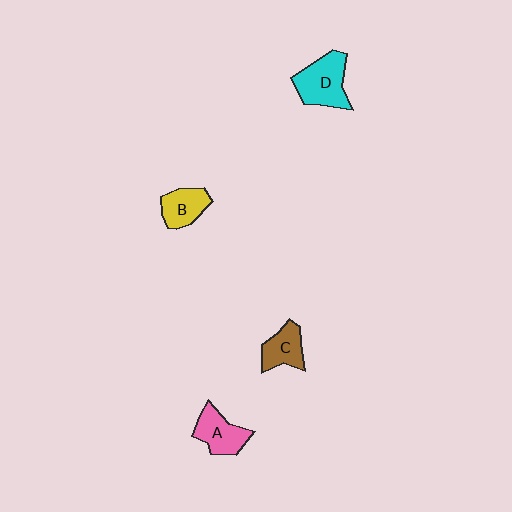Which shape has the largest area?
Shape D (cyan).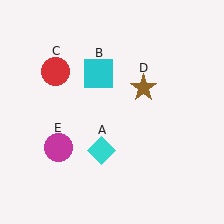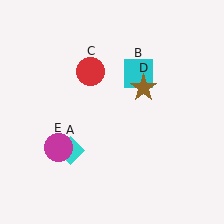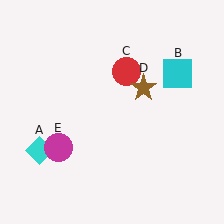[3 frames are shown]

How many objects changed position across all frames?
3 objects changed position: cyan diamond (object A), cyan square (object B), red circle (object C).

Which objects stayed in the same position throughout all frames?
Brown star (object D) and magenta circle (object E) remained stationary.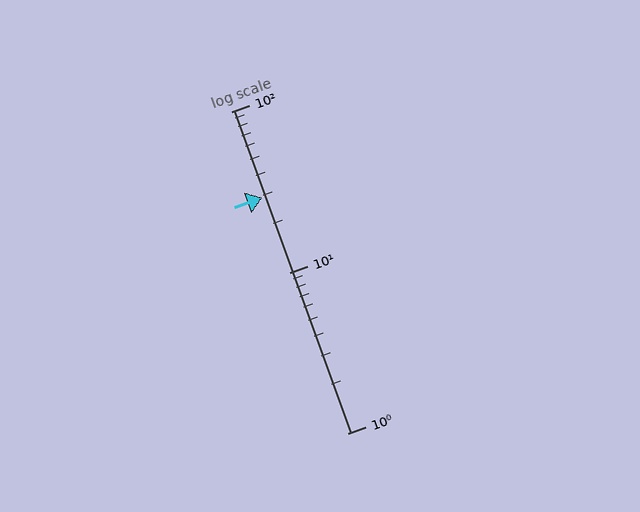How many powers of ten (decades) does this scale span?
The scale spans 2 decades, from 1 to 100.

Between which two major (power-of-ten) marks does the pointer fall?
The pointer is between 10 and 100.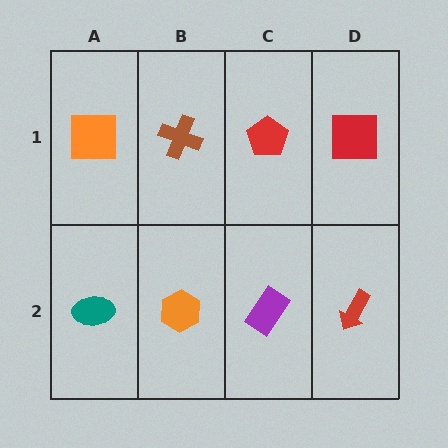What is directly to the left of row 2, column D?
A purple rectangle.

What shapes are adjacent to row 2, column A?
An orange square (row 1, column A), an orange hexagon (row 2, column B).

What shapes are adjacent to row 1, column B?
An orange hexagon (row 2, column B), an orange square (row 1, column A), a red pentagon (row 1, column C).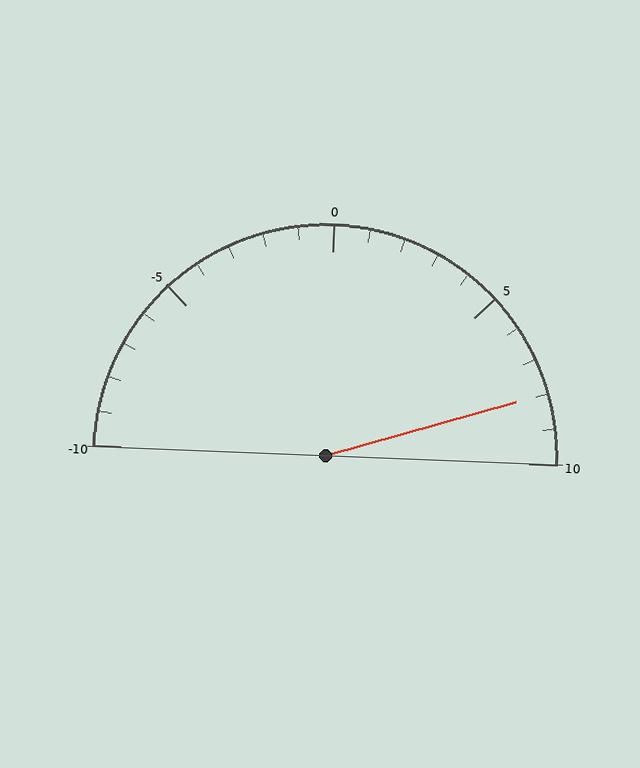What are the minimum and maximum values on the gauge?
The gauge ranges from -10 to 10.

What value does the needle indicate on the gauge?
The needle indicates approximately 8.